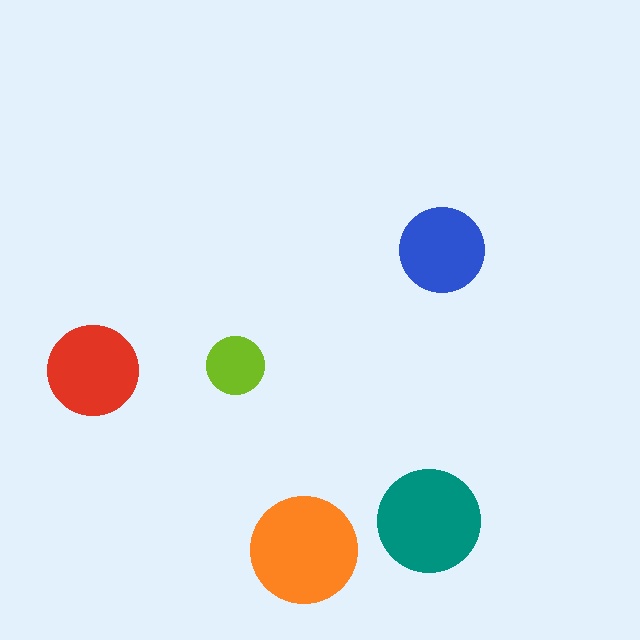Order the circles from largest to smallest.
the orange one, the teal one, the red one, the blue one, the lime one.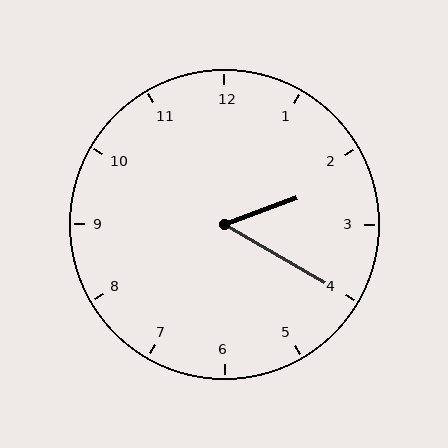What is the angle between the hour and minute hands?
Approximately 50 degrees.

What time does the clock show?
2:20.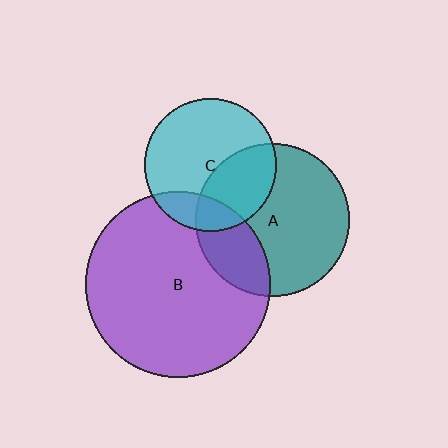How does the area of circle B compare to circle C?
Approximately 2.0 times.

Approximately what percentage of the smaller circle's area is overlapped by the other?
Approximately 15%.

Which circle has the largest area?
Circle B (purple).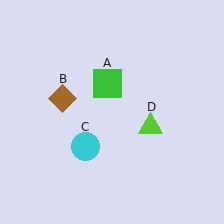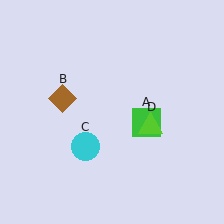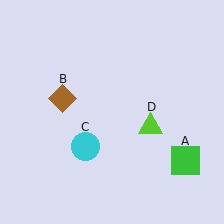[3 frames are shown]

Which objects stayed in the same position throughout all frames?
Brown diamond (object B) and cyan circle (object C) and lime triangle (object D) remained stationary.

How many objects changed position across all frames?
1 object changed position: green square (object A).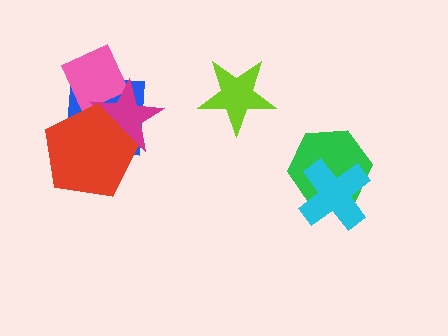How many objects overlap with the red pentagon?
3 objects overlap with the red pentagon.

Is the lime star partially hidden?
No, no other shape covers it.